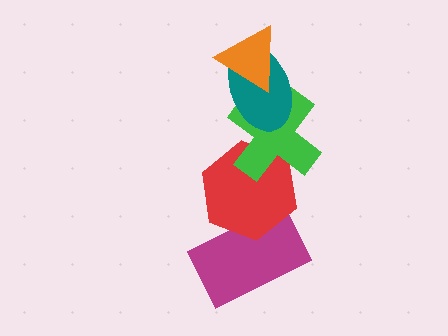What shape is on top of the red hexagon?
The green cross is on top of the red hexagon.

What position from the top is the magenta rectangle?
The magenta rectangle is 5th from the top.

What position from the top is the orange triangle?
The orange triangle is 1st from the top.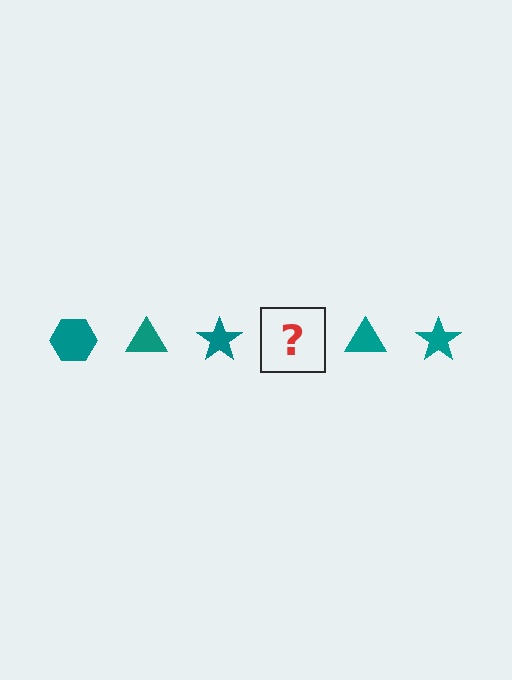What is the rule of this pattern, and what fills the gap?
The rule is that the pattern cycles through hexagon, triangle, star shapes in teal. The gap should be filled with a teal hexagon.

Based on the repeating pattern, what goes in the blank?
The blank should be a teal hexagon.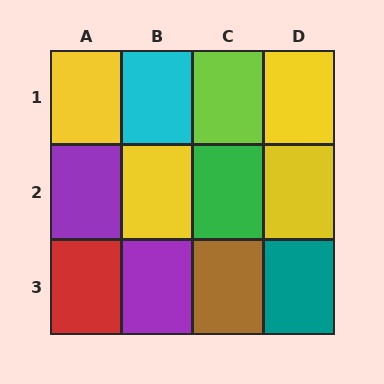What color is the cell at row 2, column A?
Purple.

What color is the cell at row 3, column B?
Purple.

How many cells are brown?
1 cell is brown.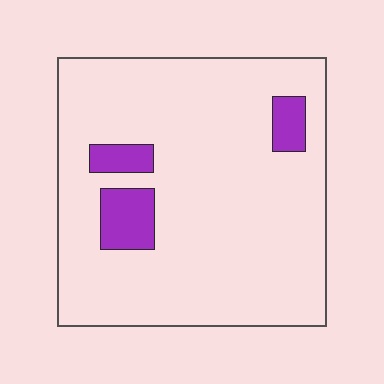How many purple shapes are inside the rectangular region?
3.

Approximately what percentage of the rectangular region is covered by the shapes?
Approximately 10%.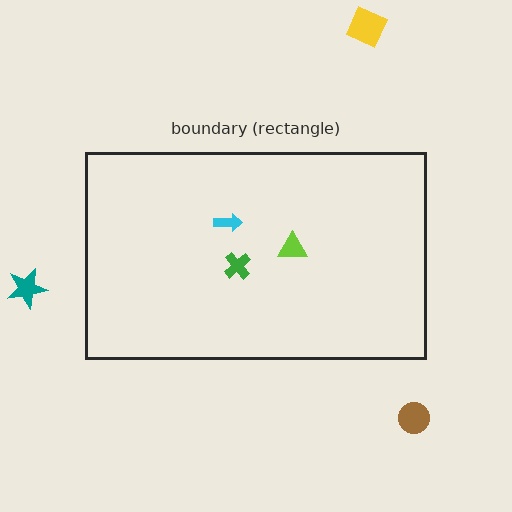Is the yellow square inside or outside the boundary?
Outside.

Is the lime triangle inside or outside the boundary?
Inside.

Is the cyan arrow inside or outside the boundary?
Inside.